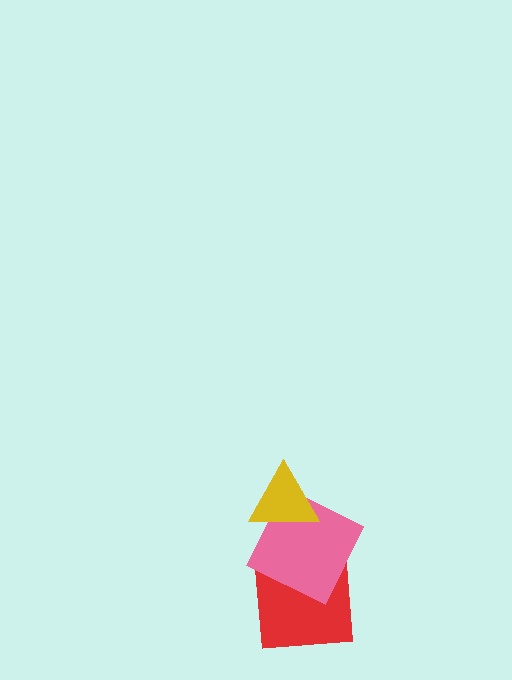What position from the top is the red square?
The red square is 3rd from the top.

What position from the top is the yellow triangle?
The yellow triangle is 1st from the top.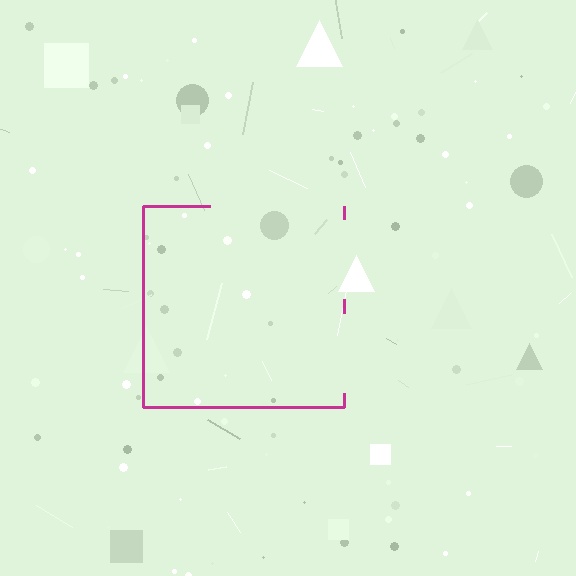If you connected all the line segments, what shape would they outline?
They would outline a square.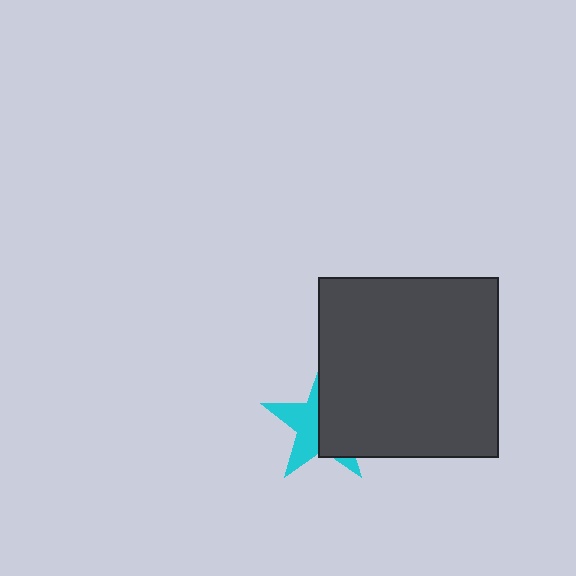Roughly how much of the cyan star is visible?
About half of it is visible (roughly 46%).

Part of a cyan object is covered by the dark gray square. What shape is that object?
It is a star.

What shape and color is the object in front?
The object in front is a dark gray square.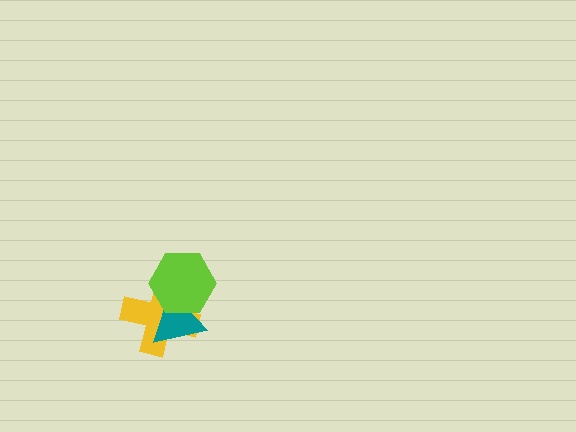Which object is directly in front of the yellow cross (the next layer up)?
The teal triangle is directly in front of the yellow cross.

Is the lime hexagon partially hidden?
No, no other shape covers it.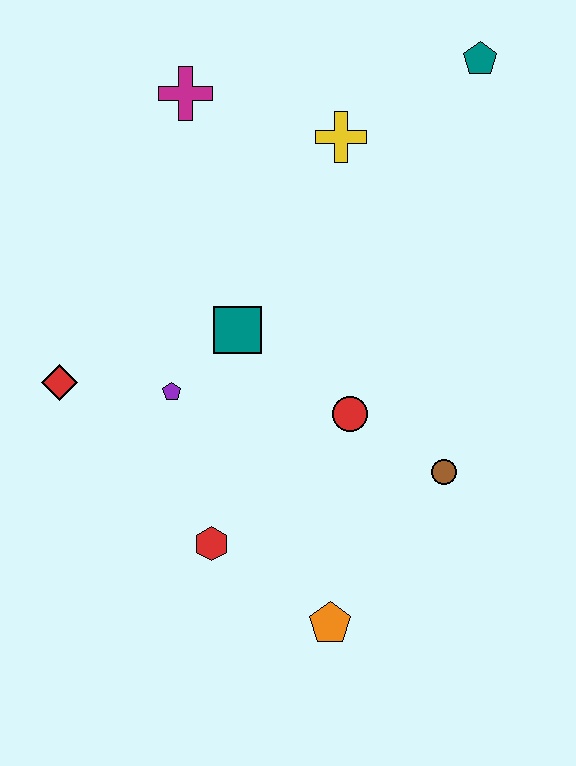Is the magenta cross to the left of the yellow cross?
Yes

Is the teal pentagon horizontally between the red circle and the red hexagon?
No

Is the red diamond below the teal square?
Yes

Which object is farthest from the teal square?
The teal pentagon is farthest from the teal square.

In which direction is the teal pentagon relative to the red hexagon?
The teal pentagon is above the red hexagon.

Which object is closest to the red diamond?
The purple pentagon is closest to the red diamond.